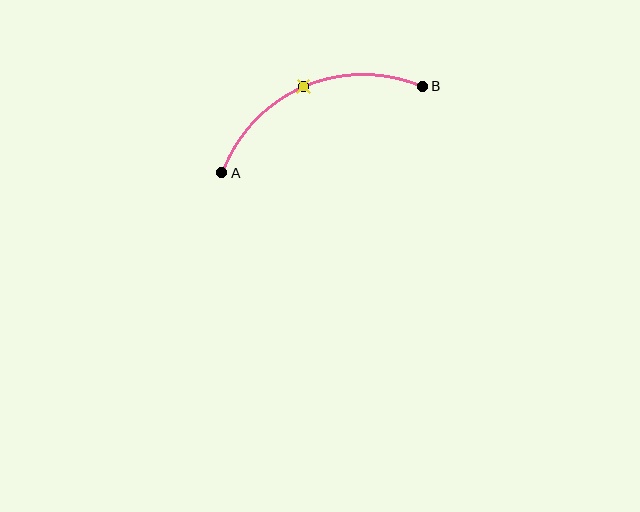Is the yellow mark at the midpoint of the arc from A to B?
Yes. The yellow mark lies on the arc at equal arc-length from both A and B — it is the arc midpoint.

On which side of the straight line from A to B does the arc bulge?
The arc bulges above the straight line connecting A and B.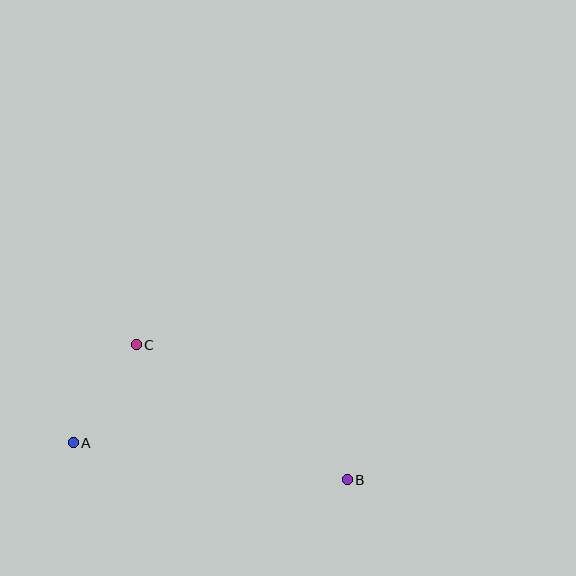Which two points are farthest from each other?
Points A and B are farthest from each other.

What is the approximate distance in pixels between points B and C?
The distance between B and C is approximately 250 pixels.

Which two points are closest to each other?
Points A and C are closest to each other.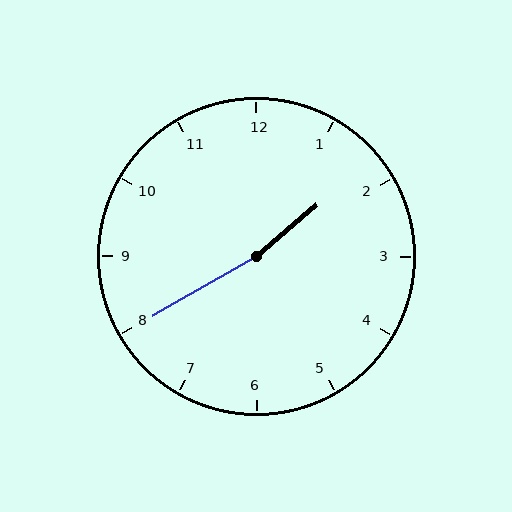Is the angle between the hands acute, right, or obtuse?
It is obtuse.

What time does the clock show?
1:40.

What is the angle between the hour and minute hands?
Approximately 170 degrees.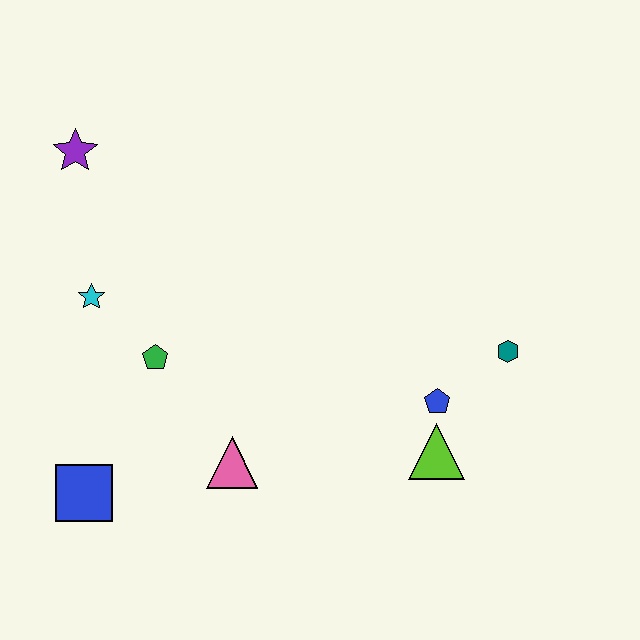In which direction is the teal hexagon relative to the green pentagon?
The teal hexagon is to the right of the green pentagon.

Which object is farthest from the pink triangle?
The purple star is farthest from the pink triangle.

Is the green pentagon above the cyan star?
No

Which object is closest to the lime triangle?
The blue pentagon is closest to the lime triangle.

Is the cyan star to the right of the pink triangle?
No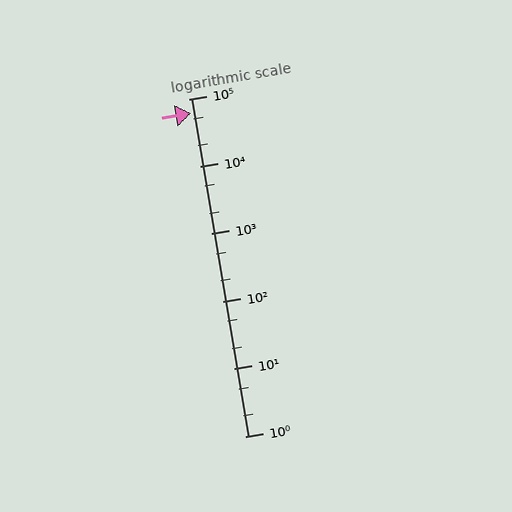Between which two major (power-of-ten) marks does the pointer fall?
The pointer is between 10000 and 100000.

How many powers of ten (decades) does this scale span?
The scale spans 5 decades, from 1 to 100000.